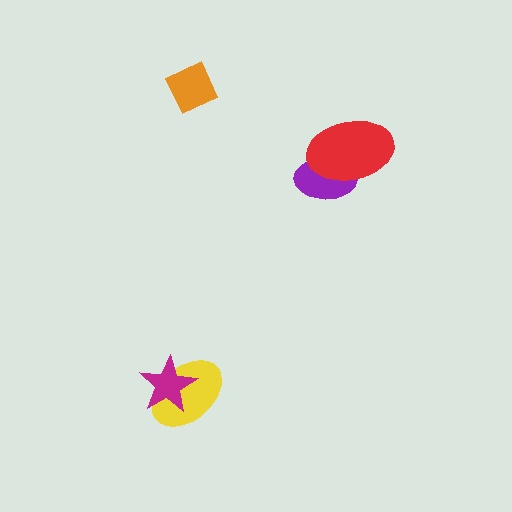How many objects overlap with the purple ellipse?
1 object overlaps with the purple ellipse.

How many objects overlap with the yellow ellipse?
1 object overlaps with the yellow ellipse.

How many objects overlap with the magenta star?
1 object overlaps with the magenta star.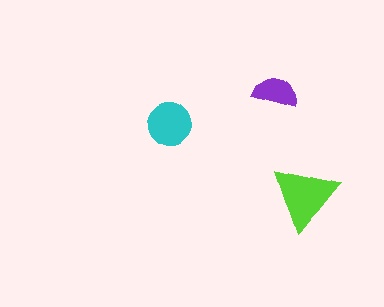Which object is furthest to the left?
The cyan circle is leftmost.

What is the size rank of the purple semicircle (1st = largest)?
3rd.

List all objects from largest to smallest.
The lime triangle, the cyan circle, the purple semicircle.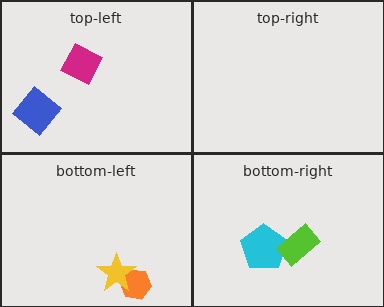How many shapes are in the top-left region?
2.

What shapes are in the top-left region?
The blue diamond, the magenta square.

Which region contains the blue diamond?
The top-left region.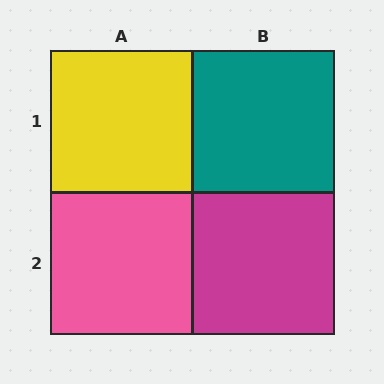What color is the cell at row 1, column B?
Teal.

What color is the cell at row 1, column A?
Yellow.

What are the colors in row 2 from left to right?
Pink, magenta.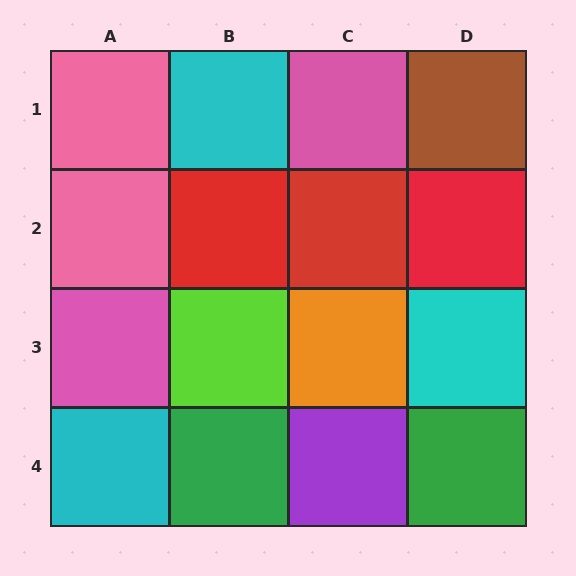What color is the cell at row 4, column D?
Green.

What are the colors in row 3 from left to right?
Pink, lime, orange, cyan.